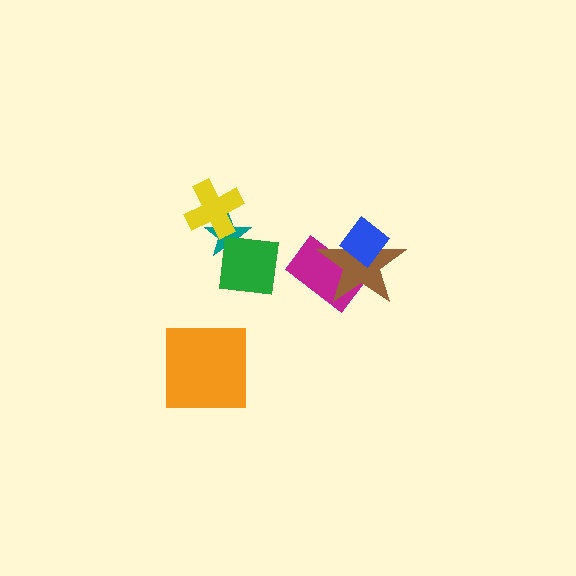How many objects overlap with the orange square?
0 objects overlap with the orange square.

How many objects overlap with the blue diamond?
2 objects overlap with the blue diamond.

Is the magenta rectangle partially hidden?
Yes, it is partially covered by another shape.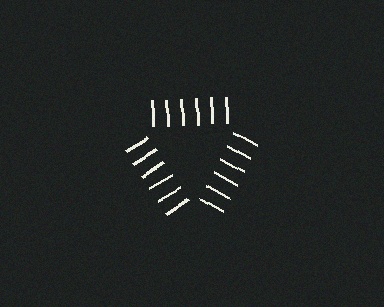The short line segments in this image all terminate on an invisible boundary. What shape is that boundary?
An illusory triangle — the line segments terminate on its edges but no continuous stroke is drawn.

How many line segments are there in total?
18 — 6 along each of the 3 edges.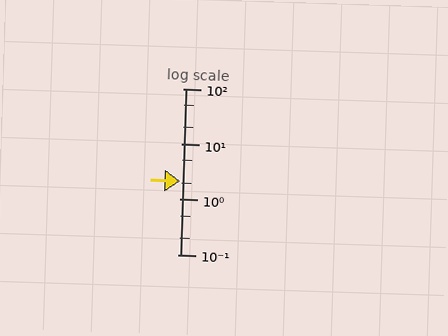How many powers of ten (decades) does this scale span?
The scale spans 3 decades, from 0.1 to 100.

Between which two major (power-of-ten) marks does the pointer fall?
The pointer is between 1 and 10.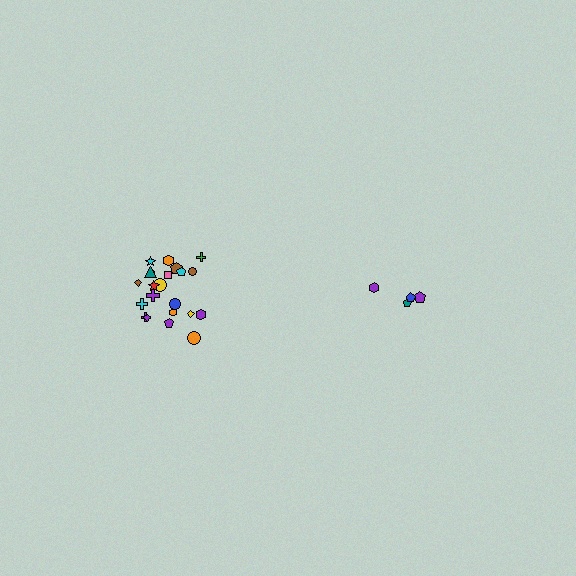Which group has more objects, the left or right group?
The left group.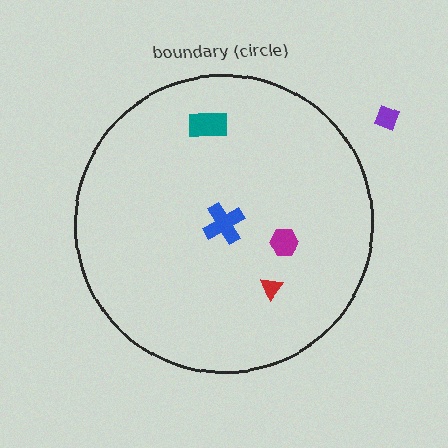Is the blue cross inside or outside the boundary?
Inside.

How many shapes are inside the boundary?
4 inside, 1 outside.